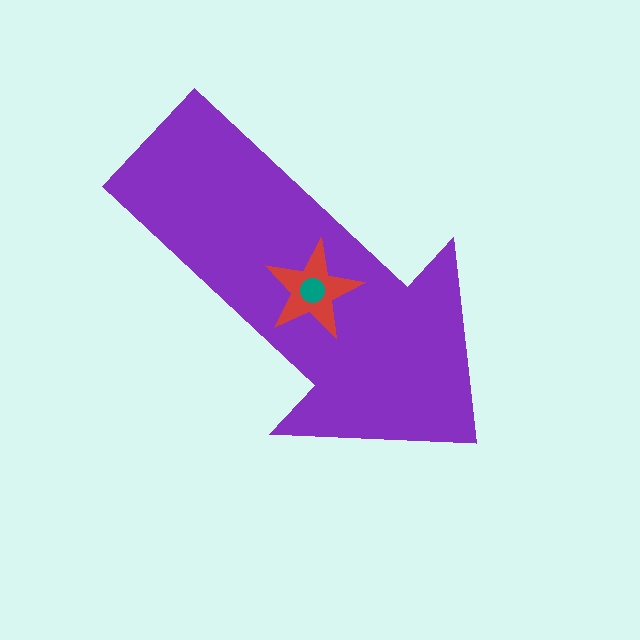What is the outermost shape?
The purple arrow.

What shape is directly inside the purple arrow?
The red star.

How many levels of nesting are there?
3.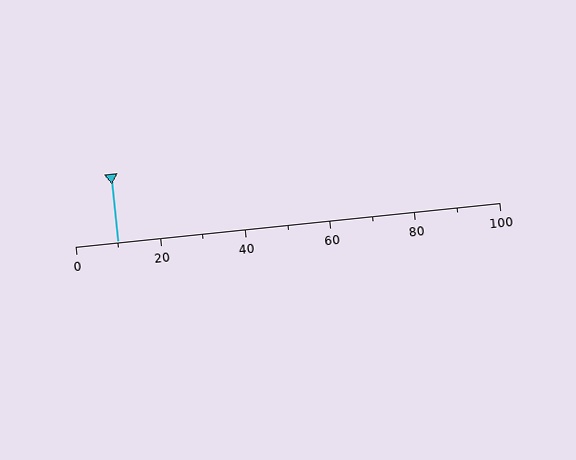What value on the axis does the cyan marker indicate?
The marker indicates approximately 10.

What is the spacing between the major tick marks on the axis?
The major ticks are spaced 20 apart.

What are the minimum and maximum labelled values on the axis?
The axis runs from 0 to 100.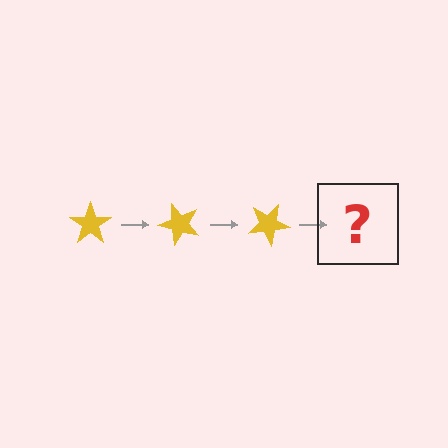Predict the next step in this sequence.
The next step is a yellow star rotated 150 degrees.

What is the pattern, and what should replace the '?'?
The pattern is that the star rotates 50 degrees each step. The '?' should be a yellow star rotated 150 degrees.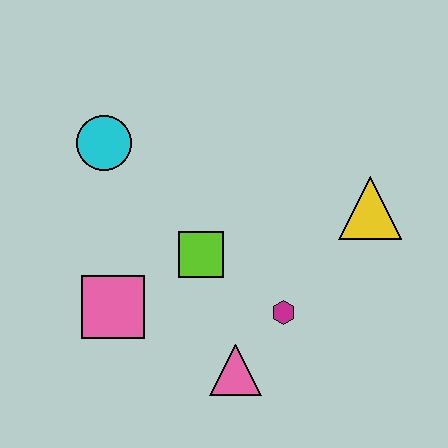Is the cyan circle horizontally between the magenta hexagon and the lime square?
No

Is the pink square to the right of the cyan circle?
Yes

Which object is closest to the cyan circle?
The lime square is closest to the cyan circle.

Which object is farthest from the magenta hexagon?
The cyan circle is farthest from the magenta hexagon.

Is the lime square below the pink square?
No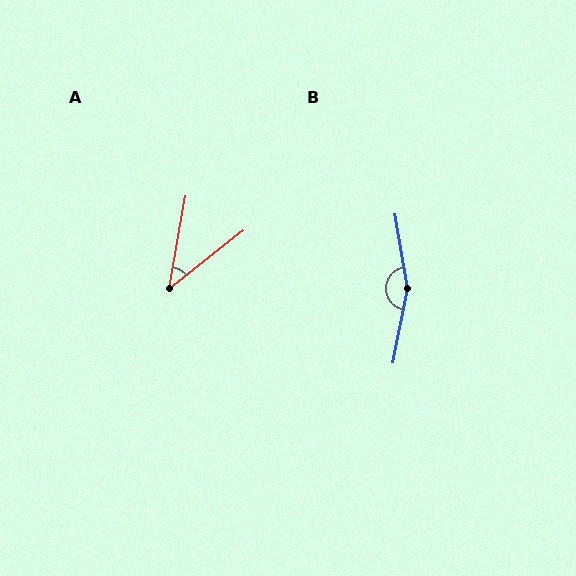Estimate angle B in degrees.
Approximately 159 degrees.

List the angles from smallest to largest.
A (42°), B (159°).